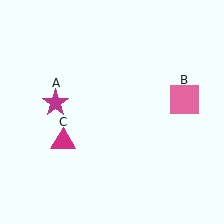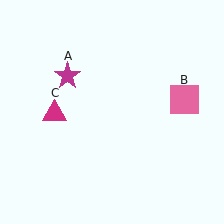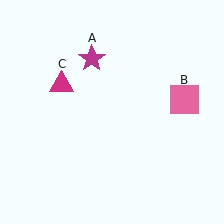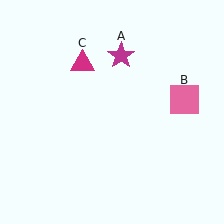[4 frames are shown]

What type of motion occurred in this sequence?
The magenta star (object A), magenta triangle (object C) rotated clockwise around the center of the scene.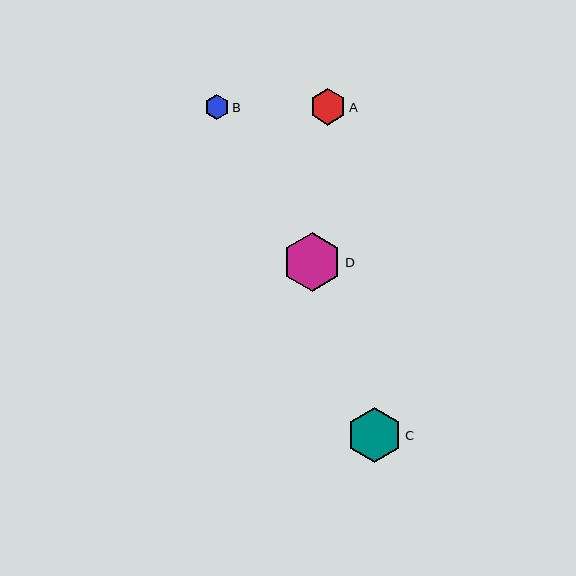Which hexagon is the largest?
Hexagon D is the largest with a size of approximately 59 pixels.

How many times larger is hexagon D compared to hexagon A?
Hexagon D is approximately 1.6 times the size of hexagon A.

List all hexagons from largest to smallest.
From largest to smallest: D, C, A, B.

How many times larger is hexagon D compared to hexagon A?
Hexagon D is approximately 1.6 times the size of hexagon A.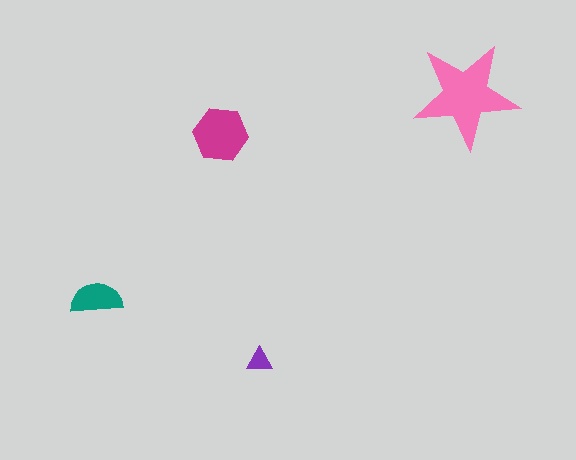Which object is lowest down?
The purple triangle is bottommost.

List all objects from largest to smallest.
The pink star, the magenta hexagon, the teal semicircle, the purple triangle.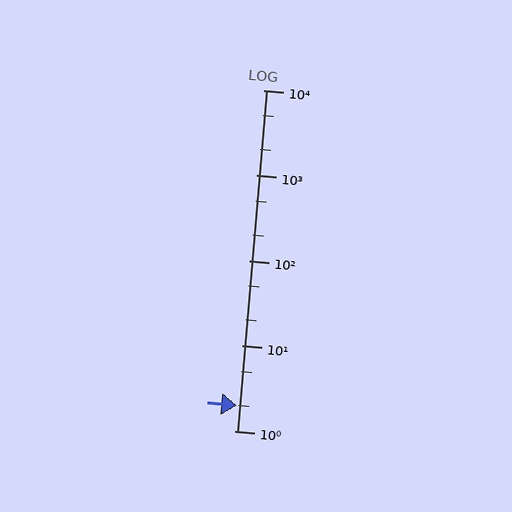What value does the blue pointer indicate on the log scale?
The pointer indicates approximately 2.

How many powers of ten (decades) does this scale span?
The scale spans 4 decades, from 1 to 10000.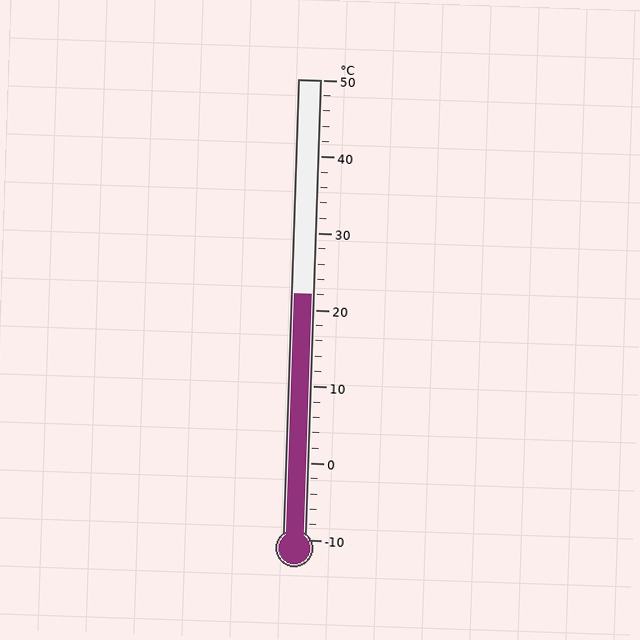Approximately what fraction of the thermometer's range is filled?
The thermometer is filled to approximately 55% of its range.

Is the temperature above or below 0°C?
The temperature is above 0°C.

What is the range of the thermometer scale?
The thermometer scale ranges from -10°C to 50°C.